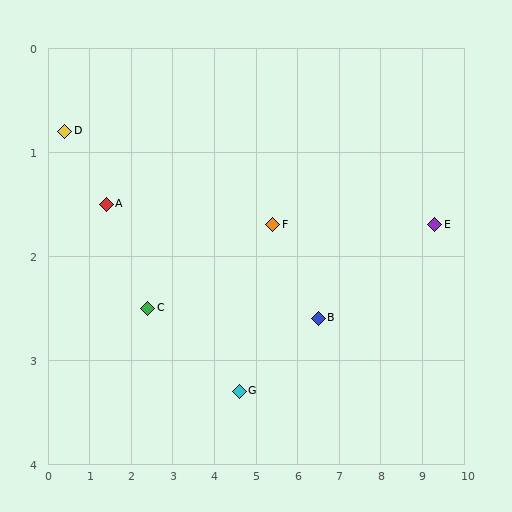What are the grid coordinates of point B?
Point B is at approximately (6.5, 2.6).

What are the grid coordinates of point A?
Point A is at approximately (1.4, 1.5).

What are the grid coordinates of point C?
Point C is at approximately (2.4, 2.5).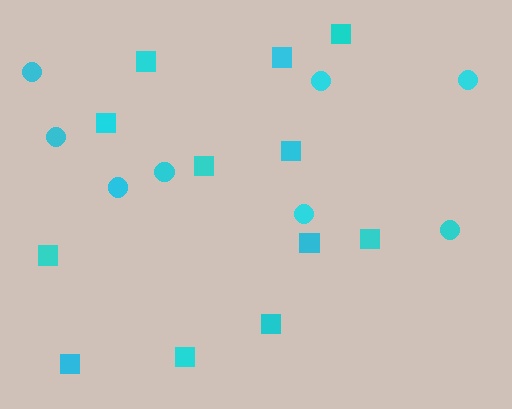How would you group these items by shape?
There are 2 groups: one group of circles (8) and one group of squares (12).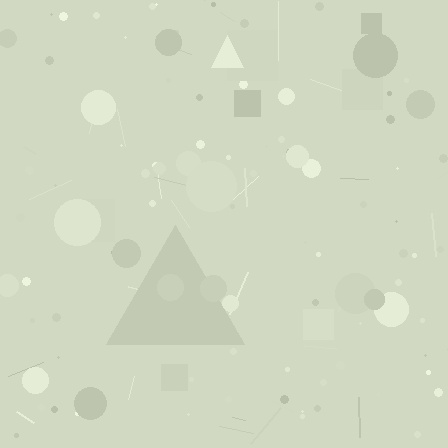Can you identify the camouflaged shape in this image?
The camouflaged shape is a triangle.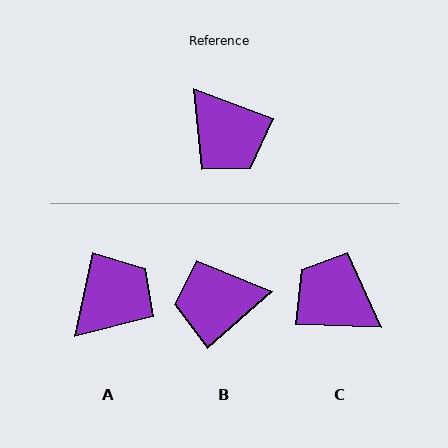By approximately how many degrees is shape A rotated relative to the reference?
Approximately 98 degrees counter-clockwise.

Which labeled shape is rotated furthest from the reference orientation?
C, about 162 degrees away.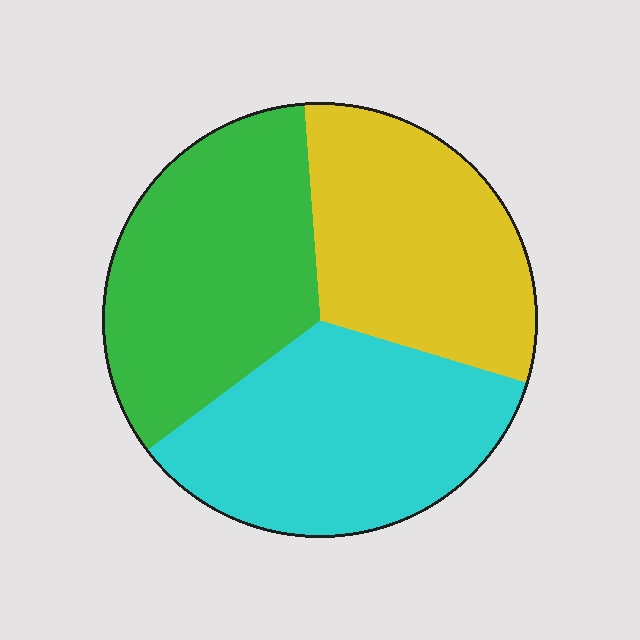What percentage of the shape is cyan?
Cyan takes up between a quarter and a half of the shape.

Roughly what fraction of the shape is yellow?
Yellow takes up about one third (1/3) of the shape.